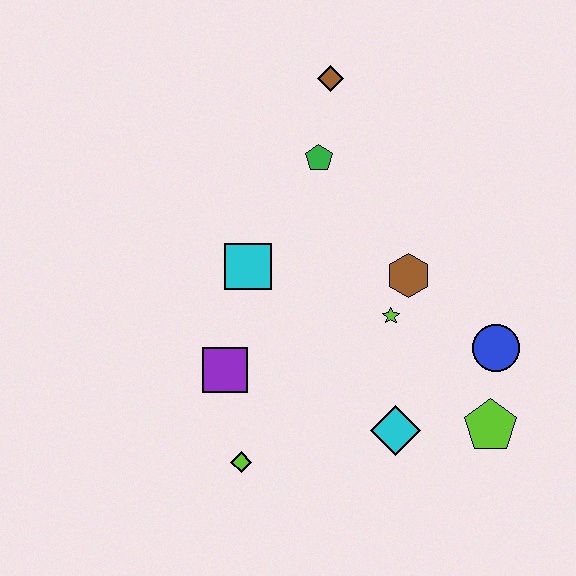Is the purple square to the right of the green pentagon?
No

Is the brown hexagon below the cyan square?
Yes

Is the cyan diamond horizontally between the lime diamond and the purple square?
No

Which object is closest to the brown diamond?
The green pentagon is closest to the brown diamond.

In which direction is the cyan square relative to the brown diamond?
The cyan square is below the brown diamond.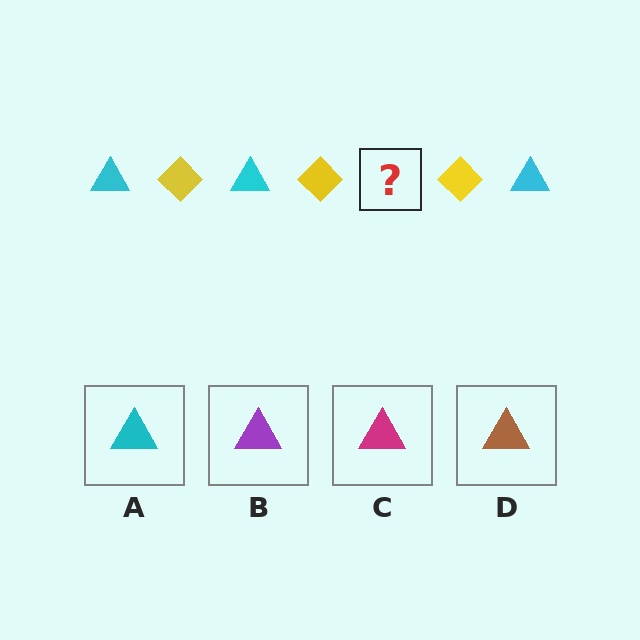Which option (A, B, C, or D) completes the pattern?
A.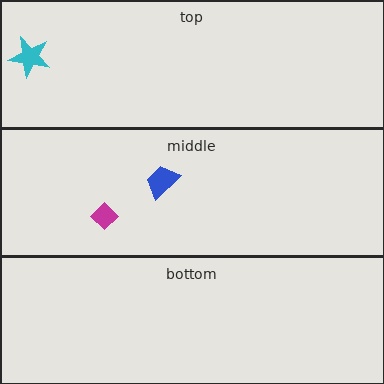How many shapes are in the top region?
1.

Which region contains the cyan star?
The top region.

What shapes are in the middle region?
The magenta diamond, the blue trapezoid.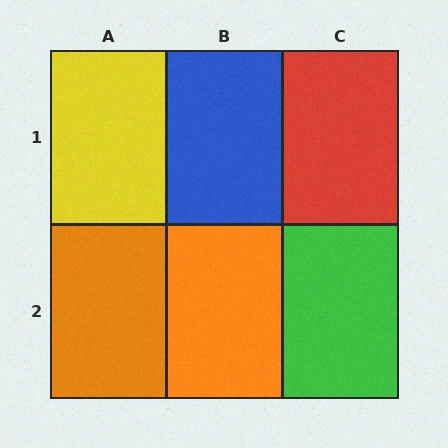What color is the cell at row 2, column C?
Green.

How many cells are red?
1 cell is red.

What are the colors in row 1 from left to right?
Yellow, blue, red.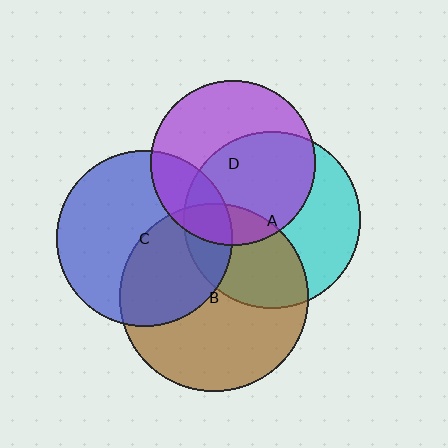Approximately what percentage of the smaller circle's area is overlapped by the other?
Approximately 15%.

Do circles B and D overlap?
Yes.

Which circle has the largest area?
Circle B (brown).